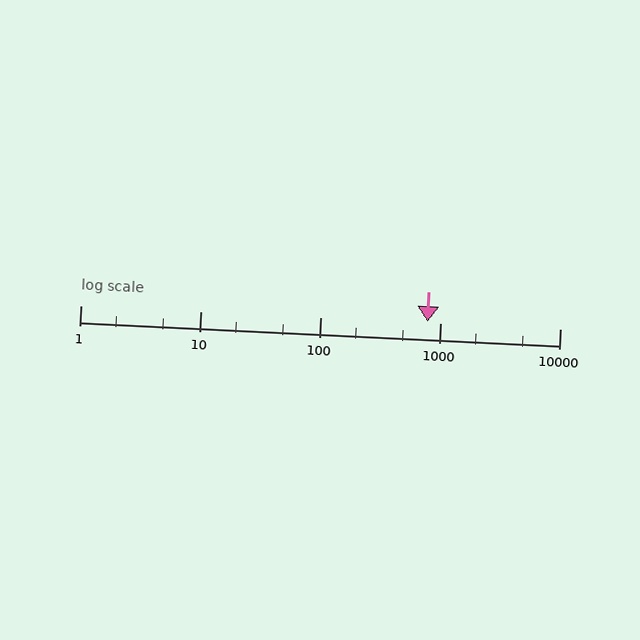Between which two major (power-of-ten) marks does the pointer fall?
The pointer is between 100 and 1000.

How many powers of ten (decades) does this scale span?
The scale spans 4 decades, from 1 to 10000.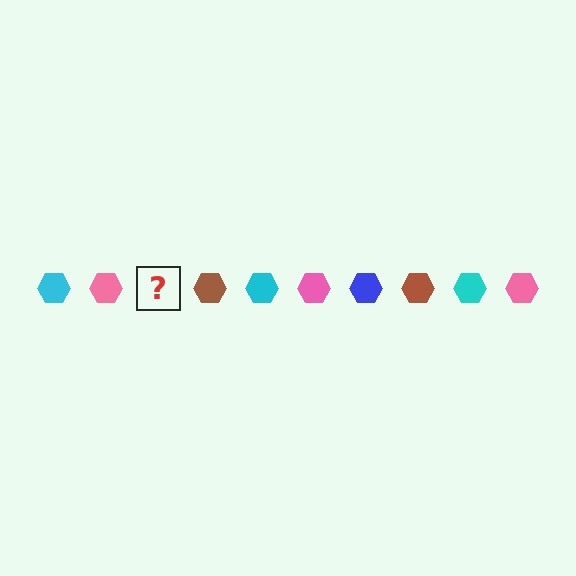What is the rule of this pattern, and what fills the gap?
The rule is that the pattern cycles through cyan, pink, blue, brown hexagons. The gap should be filled with a blue hexagon.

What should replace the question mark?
The question mark should be replaced with a blue hexagon.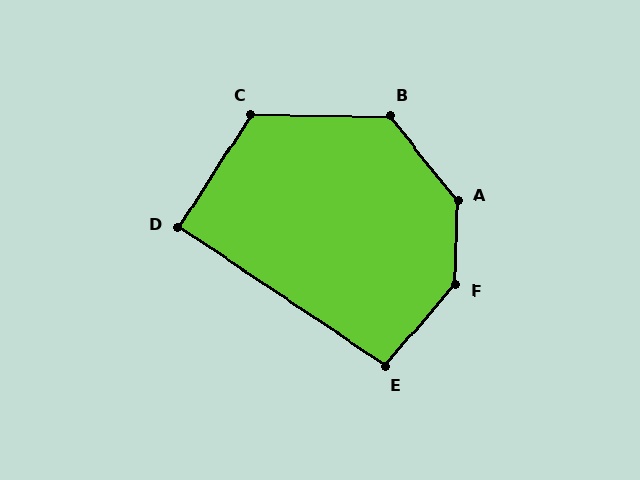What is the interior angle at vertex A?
Approximately 141 degrees (obtuse).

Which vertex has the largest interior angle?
F, at approximately 141 degrees.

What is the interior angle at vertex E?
Approximately 97 degrees (obtuse).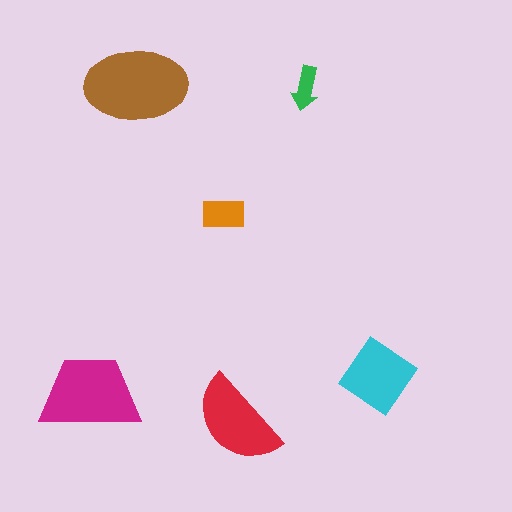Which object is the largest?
The brown ellipse.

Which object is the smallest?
The green arrow.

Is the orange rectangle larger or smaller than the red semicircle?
Smaller.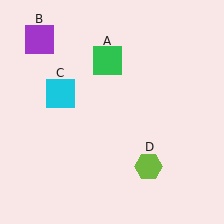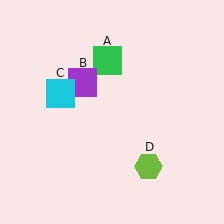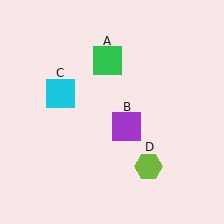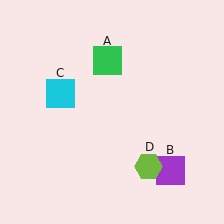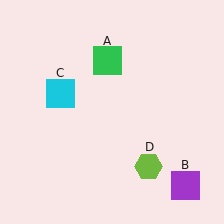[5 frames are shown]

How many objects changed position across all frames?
1 object changed position: purple square (object B).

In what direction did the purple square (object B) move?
The purple square (object B) moved down and to the right.